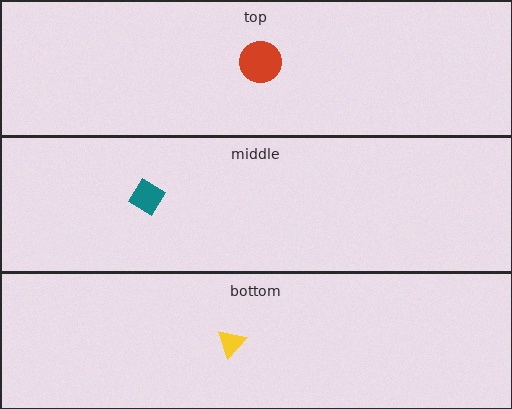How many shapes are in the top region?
1.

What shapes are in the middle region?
The teal diamond.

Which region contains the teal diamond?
The middle region.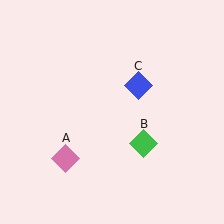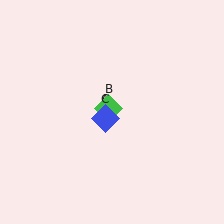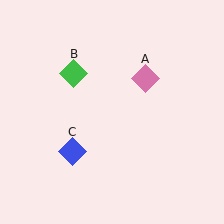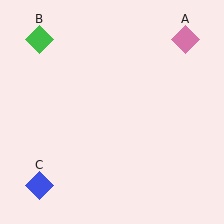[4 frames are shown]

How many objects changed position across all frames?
3 objects changed position: pink diamond (object A), green diamond (object B), blue diamond (object C).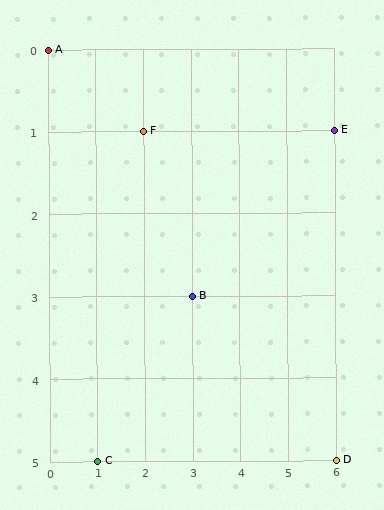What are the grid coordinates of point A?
Point A is at grid coordinates (0, 0).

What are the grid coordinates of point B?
Point B is at grid coordinates (3, 3).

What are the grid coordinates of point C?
Point C is at grid coordinates (1, 5).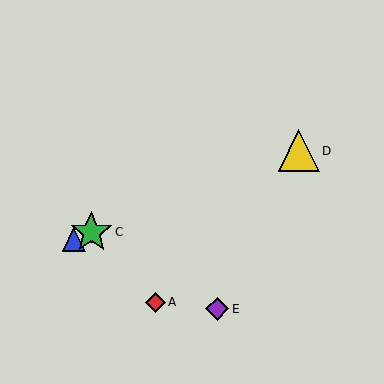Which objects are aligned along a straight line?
Objects B, C, D are aligned along a straight line.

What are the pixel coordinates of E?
Object E is at (217, 309).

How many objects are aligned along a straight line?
3 objects (B, C, D) are aligned along a straight line.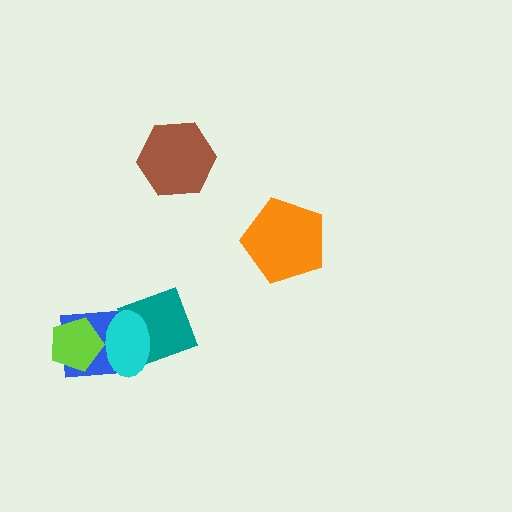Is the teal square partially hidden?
Yes, it is partially covered by another shape.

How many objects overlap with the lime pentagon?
2 objects overlap with the lime pentagon.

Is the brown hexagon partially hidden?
No, no other shape covers it.